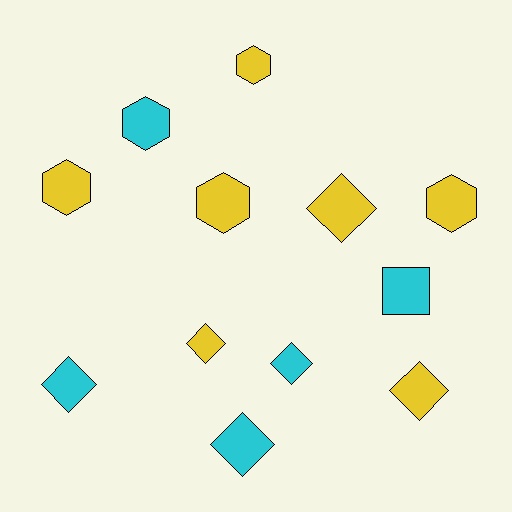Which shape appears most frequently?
Diamond, with 6 objects.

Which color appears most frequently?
Yellow, with 7 objects.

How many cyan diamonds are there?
There are 3 cyan diamonds.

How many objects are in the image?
There are 12 objects.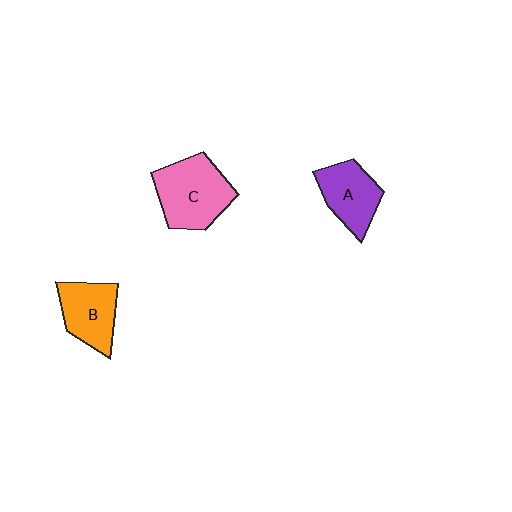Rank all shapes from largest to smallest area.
From largest to smallest: C (pink), B (orange), A (purple).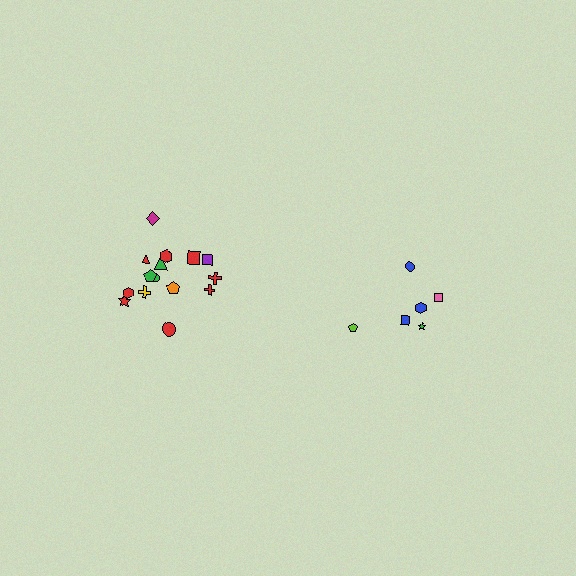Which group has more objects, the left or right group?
The left group.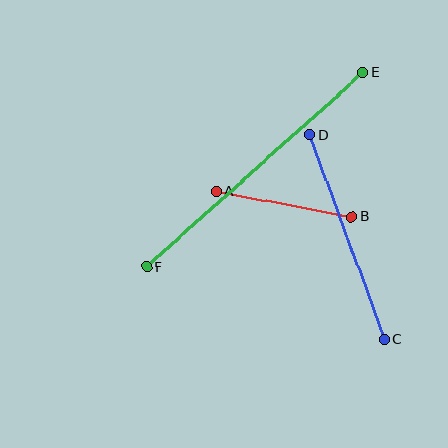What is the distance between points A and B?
The distance is approximately 138 pixels.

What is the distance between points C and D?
The distance is approximately 218 pixels.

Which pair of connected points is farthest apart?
Points E and F are farthest apart.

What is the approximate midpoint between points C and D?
The midpoint is at approximately (347, 237) pixels.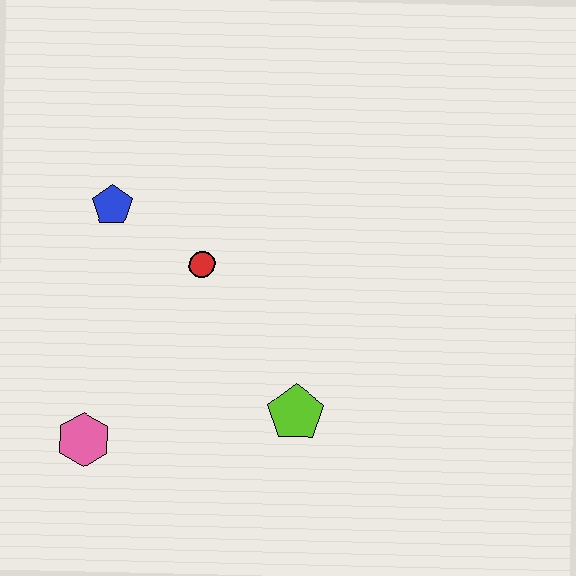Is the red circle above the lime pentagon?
Yes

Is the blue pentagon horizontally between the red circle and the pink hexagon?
Yes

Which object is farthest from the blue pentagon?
The lime pentagon is farthest from the blue pentagon.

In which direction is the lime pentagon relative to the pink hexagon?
The lime pentagon is to the right of the pink hexagon.